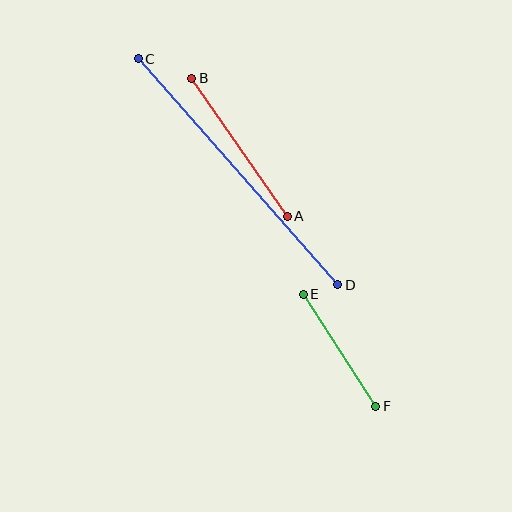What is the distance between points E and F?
The distance is approximately 133 pixels.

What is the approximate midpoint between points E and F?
The midpoint is at approximately (340, 350) pixels.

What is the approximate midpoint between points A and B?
The midpoint is at approximately (240, 147) pixels.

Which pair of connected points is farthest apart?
Points C and D are farthest apart.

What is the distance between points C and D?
The distance is approximately 301 pixels.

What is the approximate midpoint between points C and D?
The midpoint is at approximately (238, 172) pixels.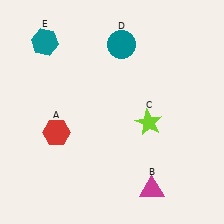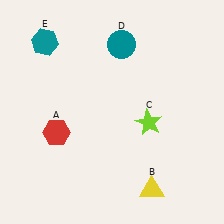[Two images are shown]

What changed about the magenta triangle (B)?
In Image 1, B is magenta. In Image 2, it changed to yellow.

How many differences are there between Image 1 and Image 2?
There is 1 difference between the two images.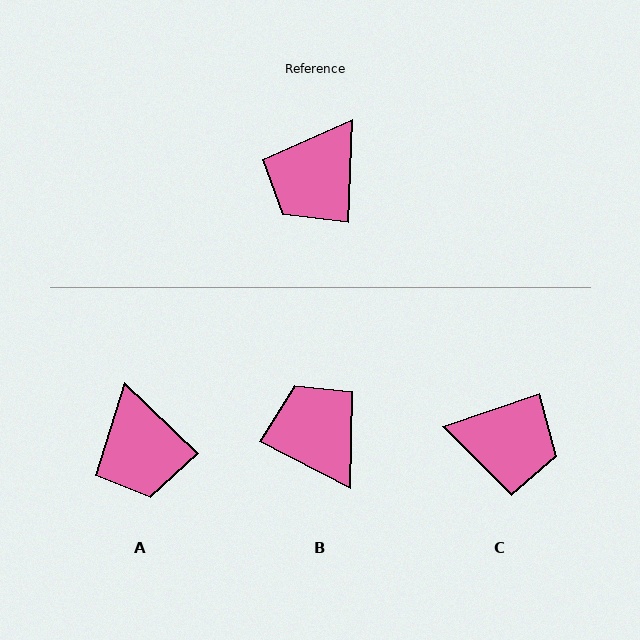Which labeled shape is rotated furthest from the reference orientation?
B, about 115 degrees away.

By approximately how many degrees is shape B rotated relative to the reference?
Approximately 115 degrees clockwise.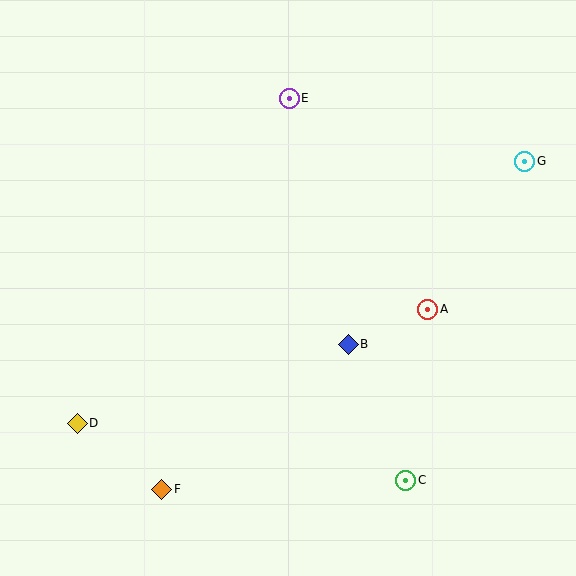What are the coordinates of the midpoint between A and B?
The midpoint between A and B is at (388, 327).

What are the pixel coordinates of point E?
Point E is at (289, 98).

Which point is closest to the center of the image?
Point B at (348, 344) is closest to the center.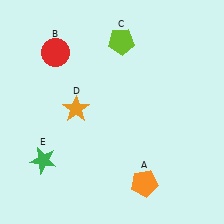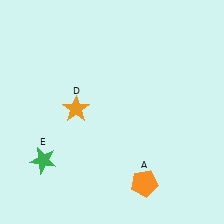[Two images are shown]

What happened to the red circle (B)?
The red circle (B) was removed in Image 2. It was in the top-left area of Image 1.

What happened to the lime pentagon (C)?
The lime pentagon (C) was removed in Image 2. It was in the top-right area of Image 1.